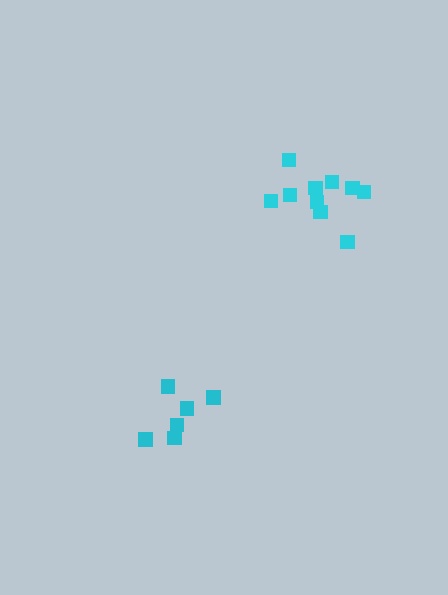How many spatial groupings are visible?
There are 2 spatial groupings.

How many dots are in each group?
Group 1: 10 dots, Group 2: 6 dots (16 total).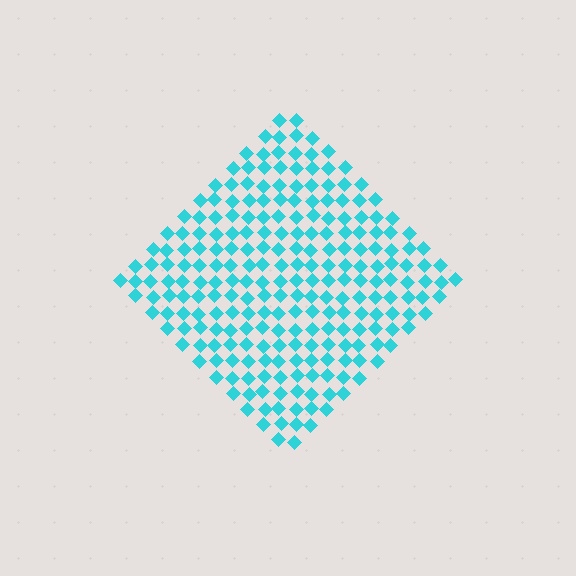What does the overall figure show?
The overall figure shows a diamond.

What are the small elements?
The small elements are diamonds.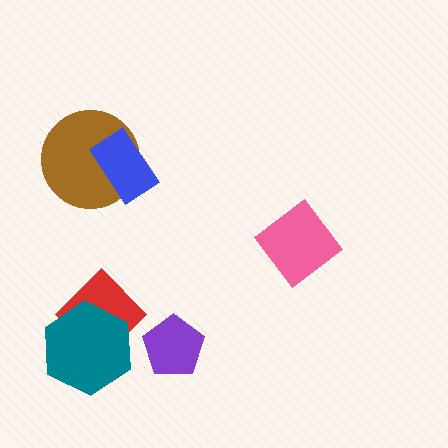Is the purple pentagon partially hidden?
No, no other shape covers it.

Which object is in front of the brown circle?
The blue rectangle is in front of the brown circle.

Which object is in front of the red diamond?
The teal hexagon is in front of the red diamond.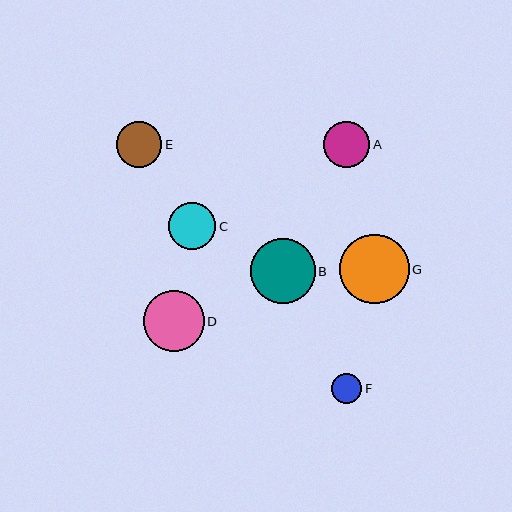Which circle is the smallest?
Circle F is the smallest with a size of approximately 30 pixels.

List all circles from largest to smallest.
From largest to smallest: G, B, D, C, A, E, F.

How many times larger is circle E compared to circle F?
Circle E is approximately 1.5 times the size of circle F.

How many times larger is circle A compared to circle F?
Circle A is approximately 1.6 times the size of circle F.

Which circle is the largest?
Circle G is the largest with a size of approximately 70 pixels.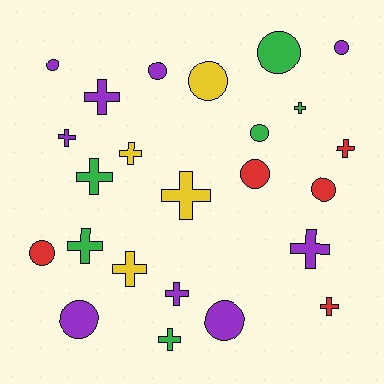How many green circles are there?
There are 2 green circles.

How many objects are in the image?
There are 24 objects.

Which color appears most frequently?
Purple, with 9 objects.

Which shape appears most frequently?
Cross, with 13 objects.